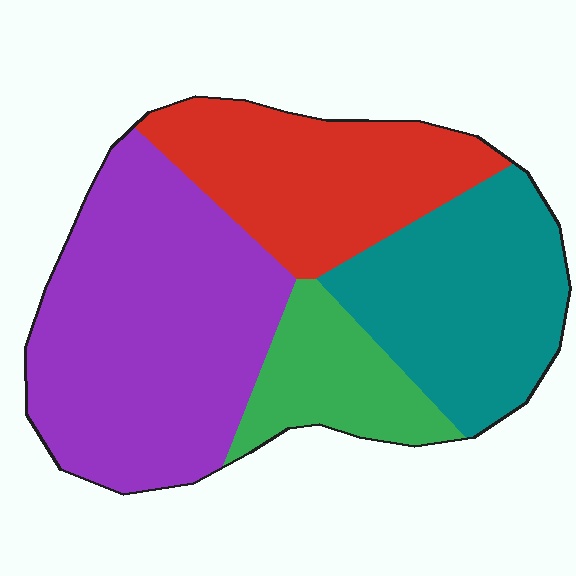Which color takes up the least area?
Green, at roughly 15%.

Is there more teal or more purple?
Purple.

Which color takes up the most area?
Purple, at roughly 40%.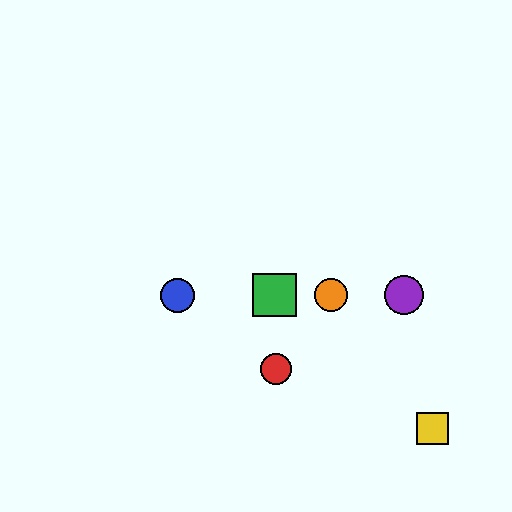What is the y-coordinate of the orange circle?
The orange circle is at y≈295.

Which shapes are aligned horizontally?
The blue circle, the green square, the purple circle, the orange circle are aligned horizontally.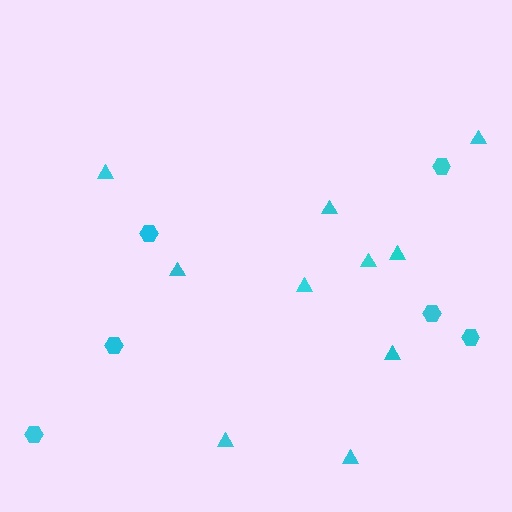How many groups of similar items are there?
There are 2 groups: one group of hexagons (6) and one group of triangles (10).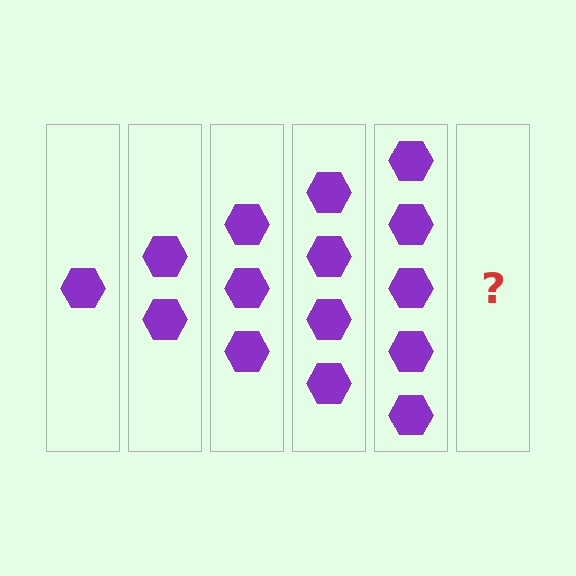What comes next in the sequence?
The next element should be 6 hexagons.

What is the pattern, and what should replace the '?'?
The pattern is that each step adds one more hexagon. The '?' should be 6 hexagons.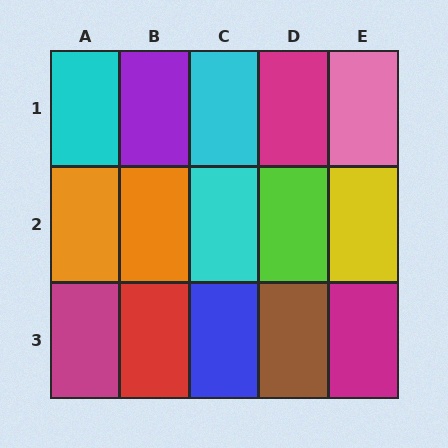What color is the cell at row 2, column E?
Yellow.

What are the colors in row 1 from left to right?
Cyan, purple, cyan, magenta, pink.